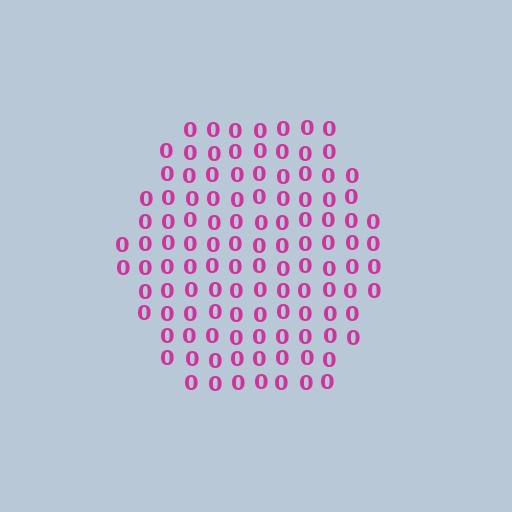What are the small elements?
The small elements are digit 0's.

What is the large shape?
The large shape is a hexagon.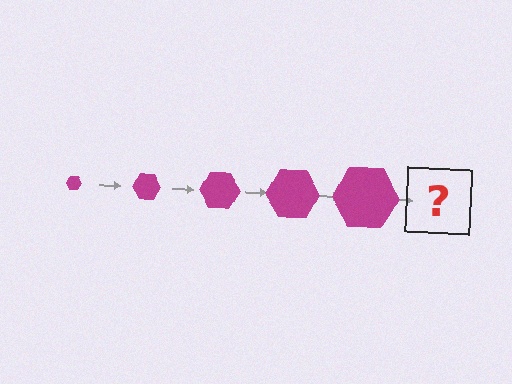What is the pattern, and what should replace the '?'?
The pattern is that the hexagon gets progressively larger each step. The '?' should be a magenta hexagon, larger than the previous one.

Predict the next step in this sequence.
The next step is a magenta hexagon, larger than the previous one.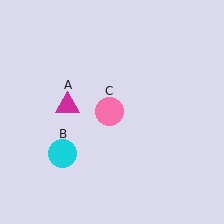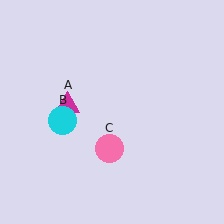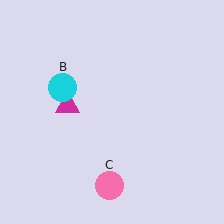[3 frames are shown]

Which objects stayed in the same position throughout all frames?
Magenta triangle (object A) remained stationary.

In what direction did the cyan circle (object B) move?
The cyan circle (object B) moved up.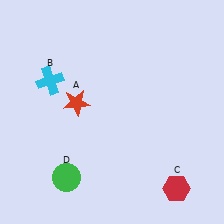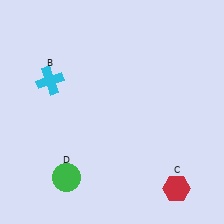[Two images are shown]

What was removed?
The red star (A) was removed in Image 2.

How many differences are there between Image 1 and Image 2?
There is 1 difference between the two images.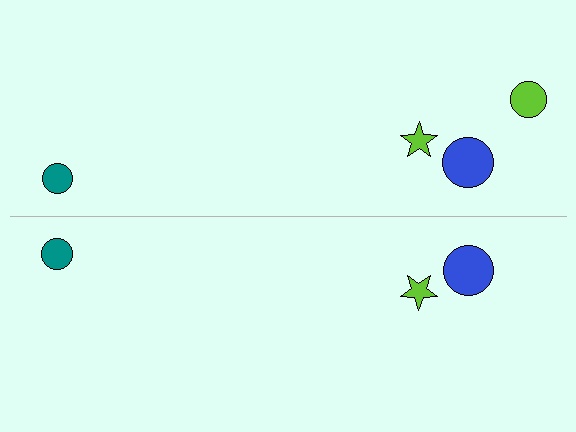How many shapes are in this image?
There are 7 shapes in this image.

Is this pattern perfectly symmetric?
No, the pattern is not perfectly symmetric. A lime circle is missing from the bottom side.